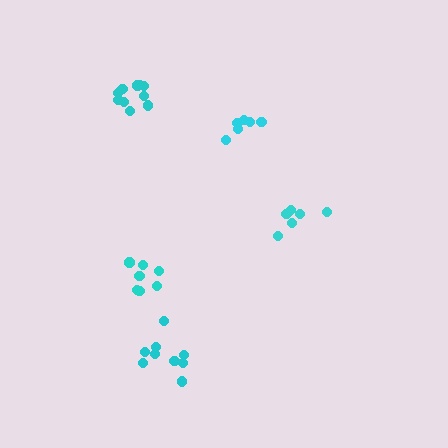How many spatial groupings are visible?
There are 5 spatial groupings.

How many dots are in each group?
Group 1: 7 dots, Group 2: 6 dots, Group 3: 10 dots, Group 4: 9 dots, Group 5: 6 dots (38 total).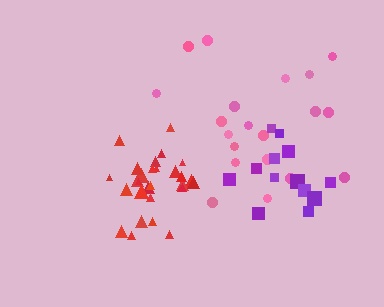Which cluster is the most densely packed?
Red.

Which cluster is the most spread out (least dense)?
Pink.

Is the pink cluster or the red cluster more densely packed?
Red.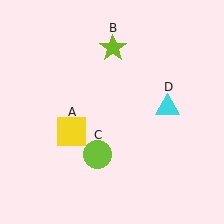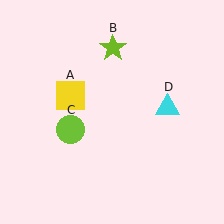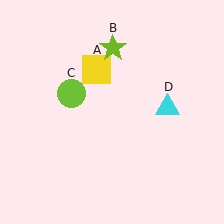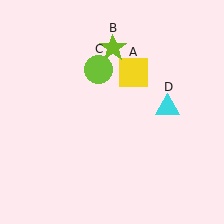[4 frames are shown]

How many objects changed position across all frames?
2 objects changed position: yellow square (object A), lime circle (object C).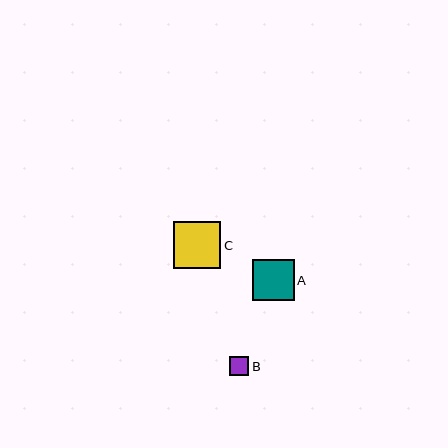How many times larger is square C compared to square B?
Square C is approximately 2.4 times the size of square B.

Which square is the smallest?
Square B is the smallest with a size of approximately 20 pixels.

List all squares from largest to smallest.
From largest to smallest: C, A, B.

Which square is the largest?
Square C is the largest with a size of approximately 47 pixels.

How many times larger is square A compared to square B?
Square A is approximately 2.1 times the size of square B.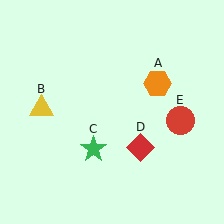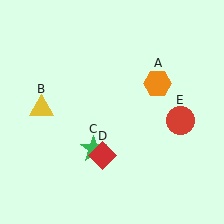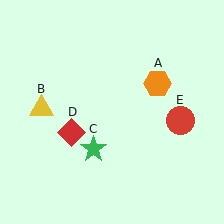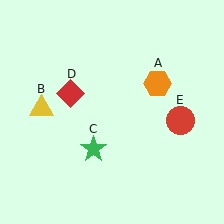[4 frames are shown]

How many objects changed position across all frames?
1 object changed position: red diamond (object D).